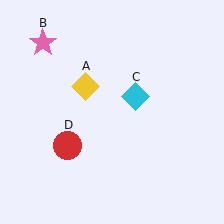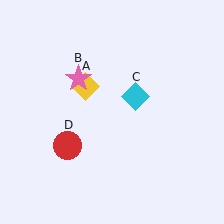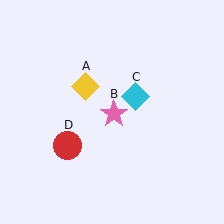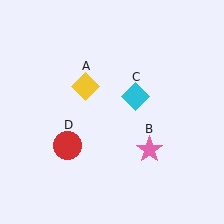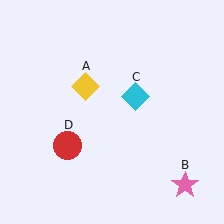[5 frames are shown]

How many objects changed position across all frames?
1 object changed position: pink star (object B).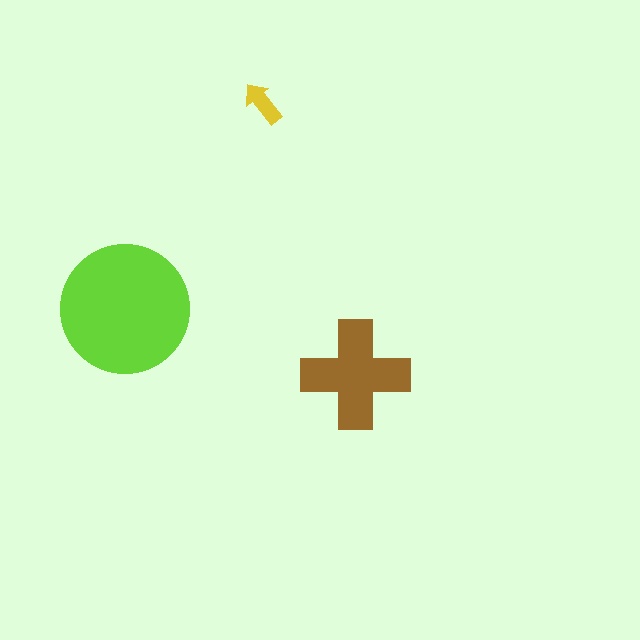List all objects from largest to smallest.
The lime circle, the brown cross, the yellow arrow.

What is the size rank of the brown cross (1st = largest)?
2nd.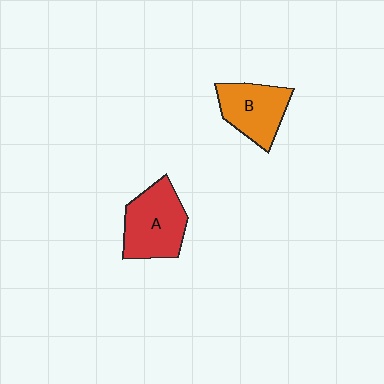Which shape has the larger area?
Shape A (red).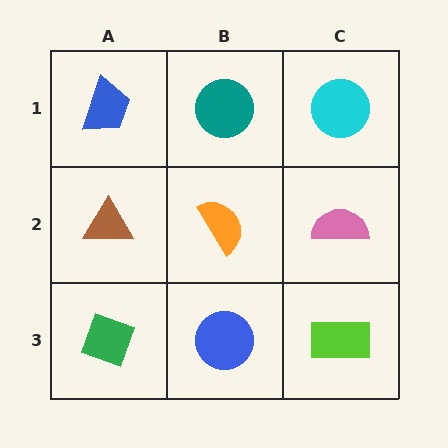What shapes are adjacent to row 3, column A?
A brown triangle (row 2, column A), a blue circle (row 3, column B).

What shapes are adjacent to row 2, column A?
A blue trapezoid (row 1, column A), a green diamond (row 3, column A), an orange semicircle (row 2, column B).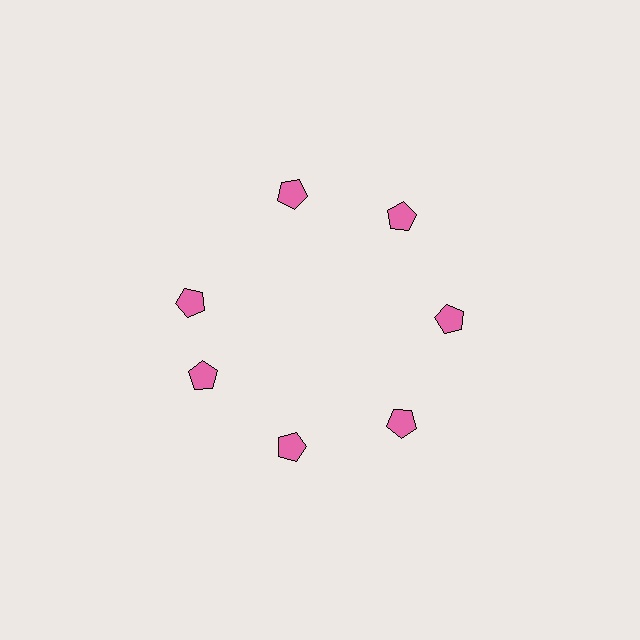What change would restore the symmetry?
The symmetry would be restored by rotating it back into even spacing with its neighbors so that all 7 pentagons sit at equal angles and equal distance from the center.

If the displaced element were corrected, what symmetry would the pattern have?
It would have 7-fold rotational symmetry — the pattern would map onto itself every 51 degrees.